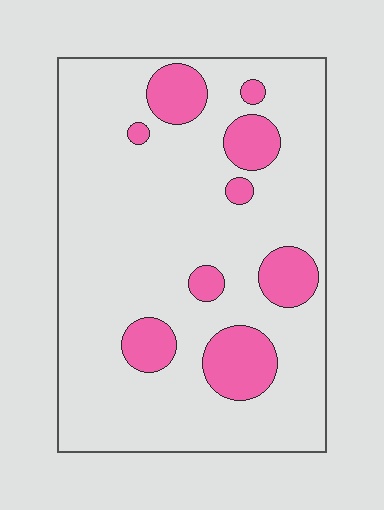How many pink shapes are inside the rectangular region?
9.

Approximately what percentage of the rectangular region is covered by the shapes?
Approximately 15%.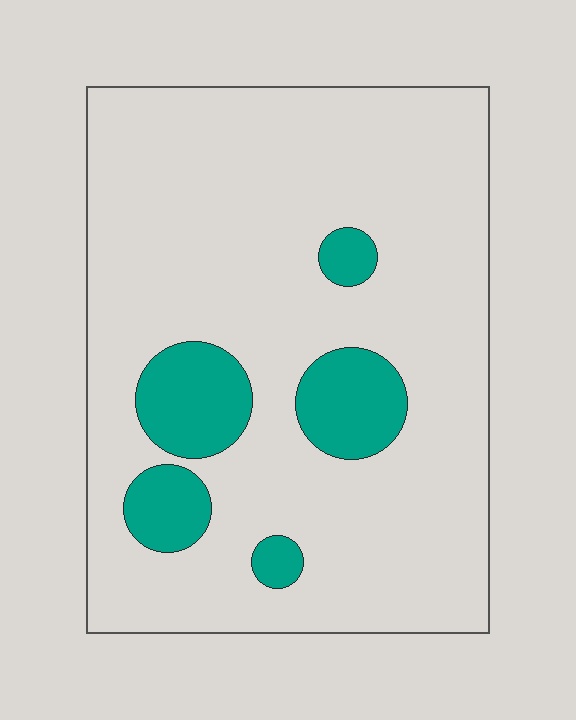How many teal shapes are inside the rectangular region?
5.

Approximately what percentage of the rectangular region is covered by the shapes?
Approximately 15%.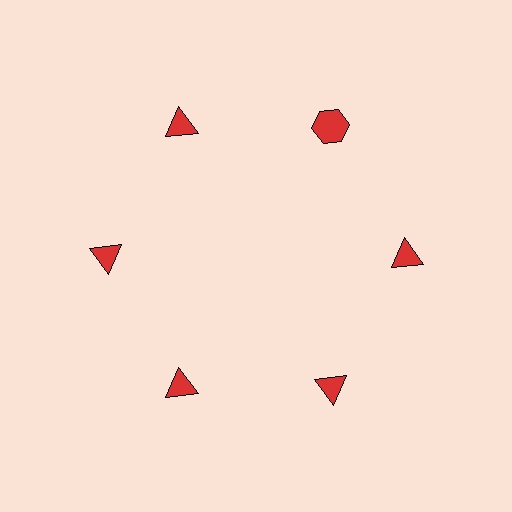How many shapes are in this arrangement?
There are 6 shapes arranged in a ring pattern.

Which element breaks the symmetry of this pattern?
The red hexagon at roughly the 1 o'clock position breaks the symmetry. All other shapes are red triangles.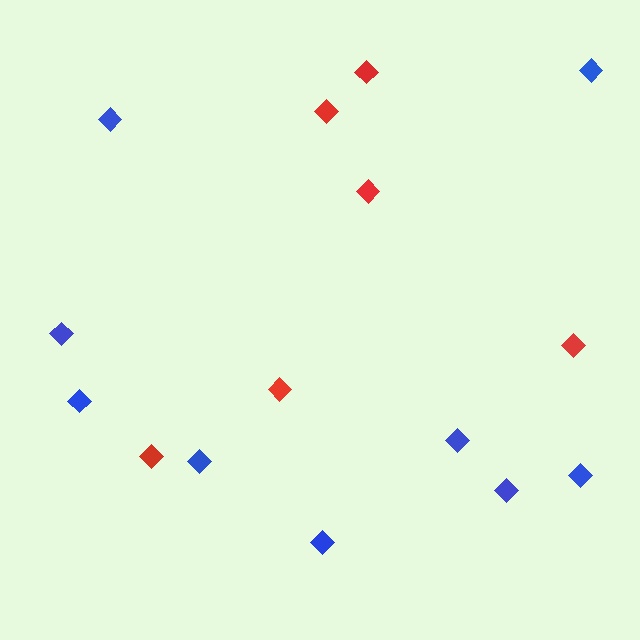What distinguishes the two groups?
There are 2 groups: one group of blue diamonds (9) and one group of red diamonds (6).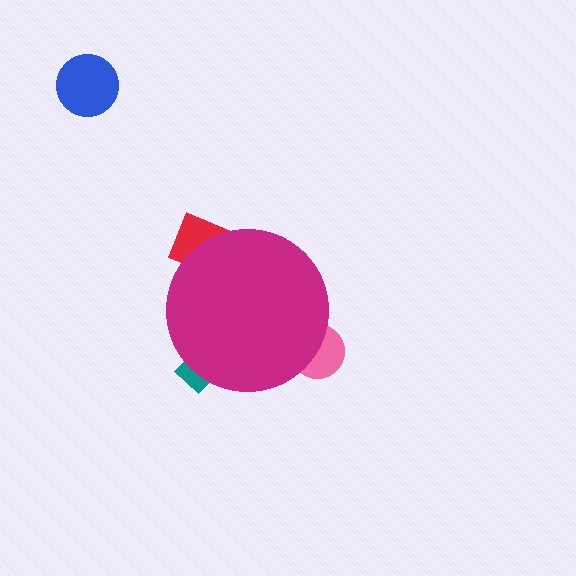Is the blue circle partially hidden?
No, the blue circle is fully visible.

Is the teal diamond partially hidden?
Yes, the teal diamond is partially hidden behind the magenta circle.